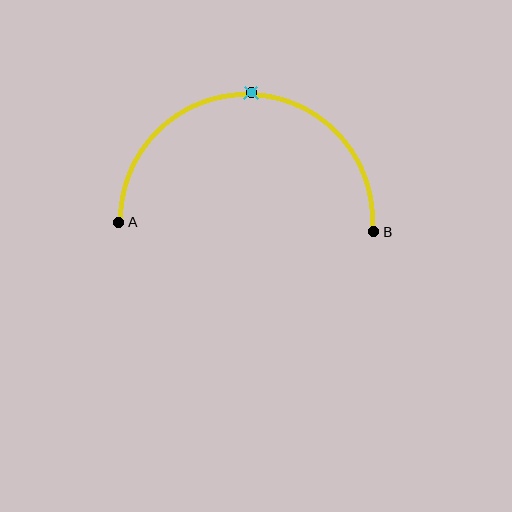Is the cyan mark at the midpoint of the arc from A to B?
Yes. The cyan mark lies on the arc at equal arc-length from both A and B — it is the arc midpoint.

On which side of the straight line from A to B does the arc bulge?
The arc bulges above the straight line connecting A and B.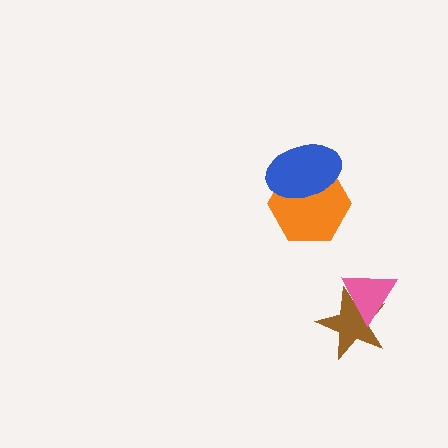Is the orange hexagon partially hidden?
Yes, it is partially covered by another shape.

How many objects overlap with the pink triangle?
1 object overlaps with the pink triangle.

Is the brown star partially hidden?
Yes, it is partially covered by another shape.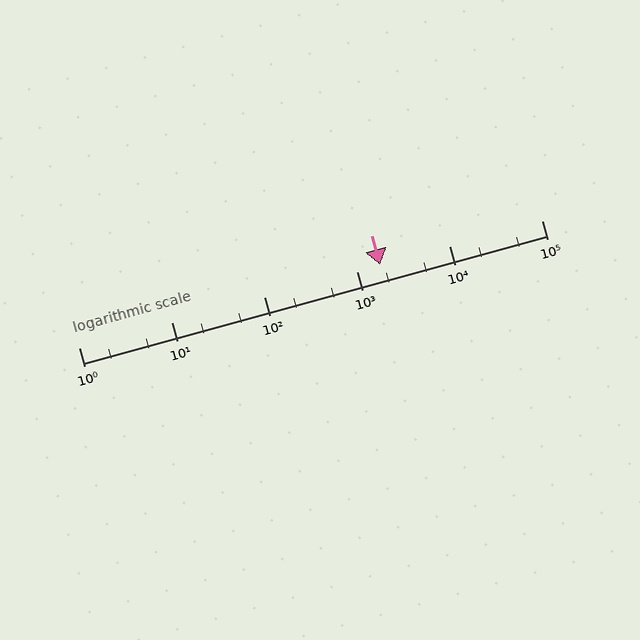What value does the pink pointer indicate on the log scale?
The pointer indicates approximately 1800.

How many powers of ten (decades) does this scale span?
The scale spans 5 decades, from 1 to 100000.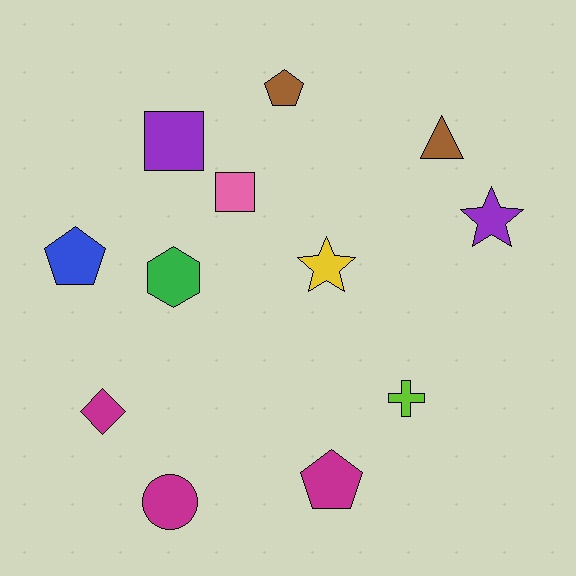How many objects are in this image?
There are 12 objects.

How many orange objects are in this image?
There are no orange objects.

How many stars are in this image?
There are 2 stars.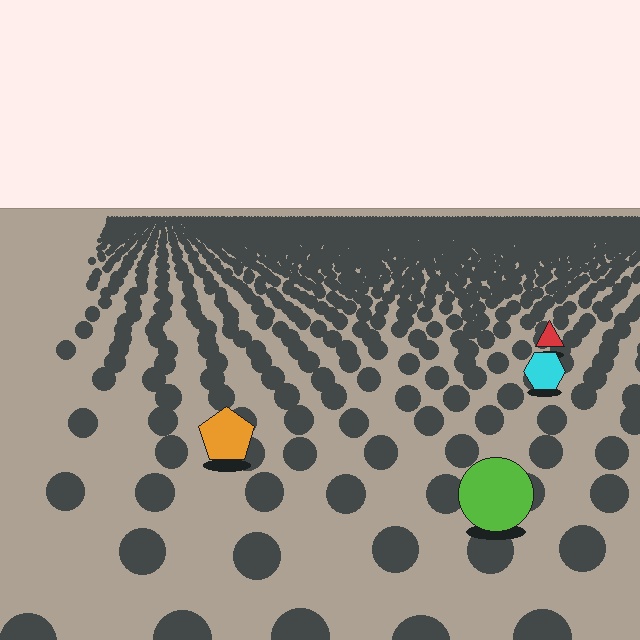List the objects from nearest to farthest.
From nearest to farthest: the lime circle, the orange pentagon, the cyan hexagon, the red triangle.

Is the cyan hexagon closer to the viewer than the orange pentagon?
No. The orange pentagon is closer — you can tell from the texture gradient: the ground texture is coarser near it.